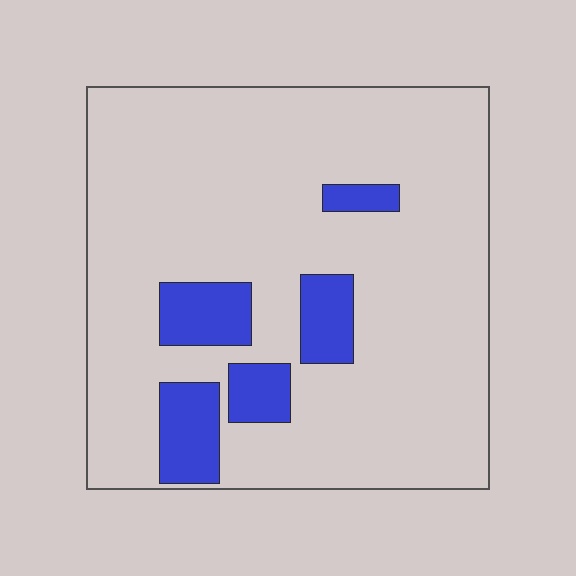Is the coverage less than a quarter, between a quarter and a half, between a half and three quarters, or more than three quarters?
Less than a quarter.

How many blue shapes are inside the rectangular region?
5.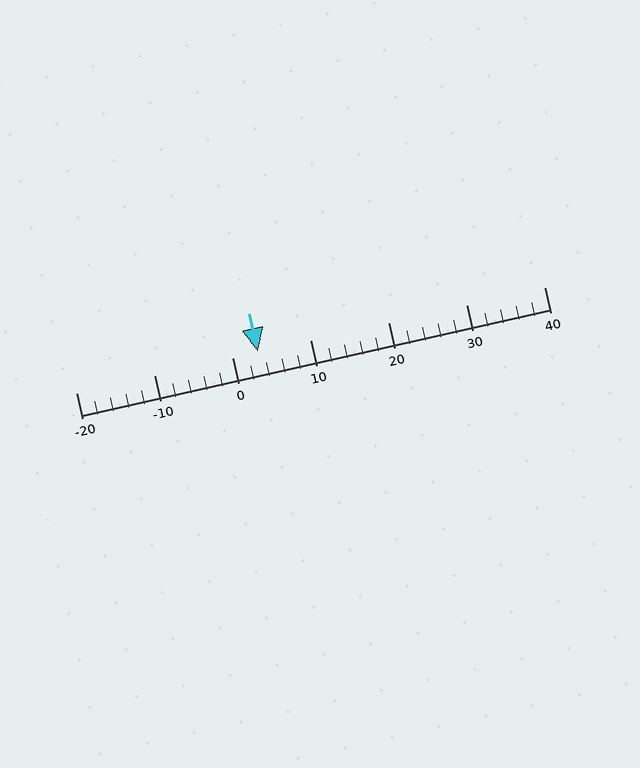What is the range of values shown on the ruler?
The ruler shows values from -20 to 40.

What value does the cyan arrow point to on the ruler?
The cyan arrow points to approximately 3.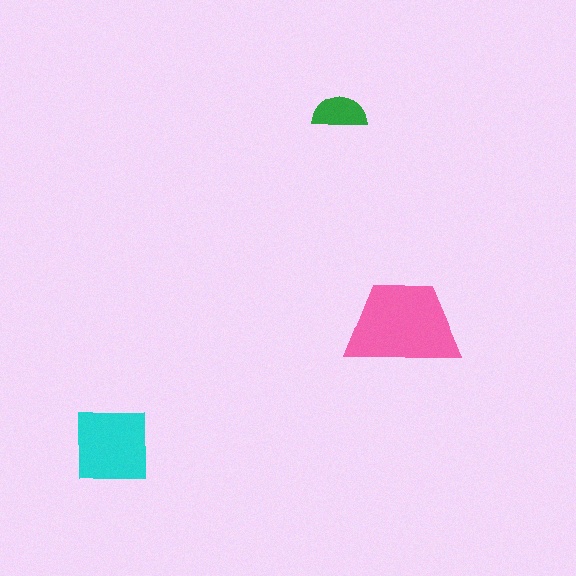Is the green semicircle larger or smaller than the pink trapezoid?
Smaller.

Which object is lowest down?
The cyan square is bottommost.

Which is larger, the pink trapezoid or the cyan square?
The pink trapezoid.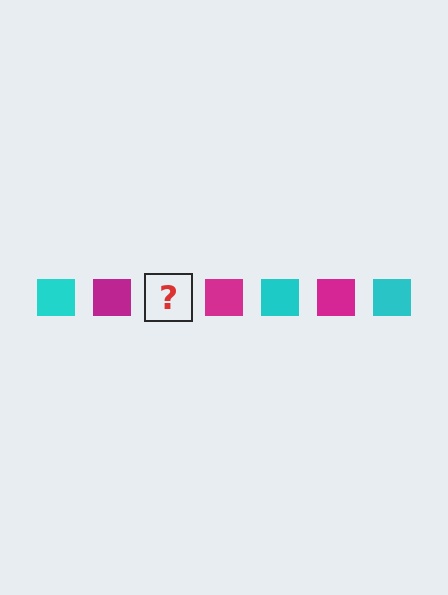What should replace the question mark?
The question mark should be replaced with a cyan square.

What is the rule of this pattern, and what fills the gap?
The rule is that the pattern cycles through cyan, magenta squares. The gap should be filled with a cyan square.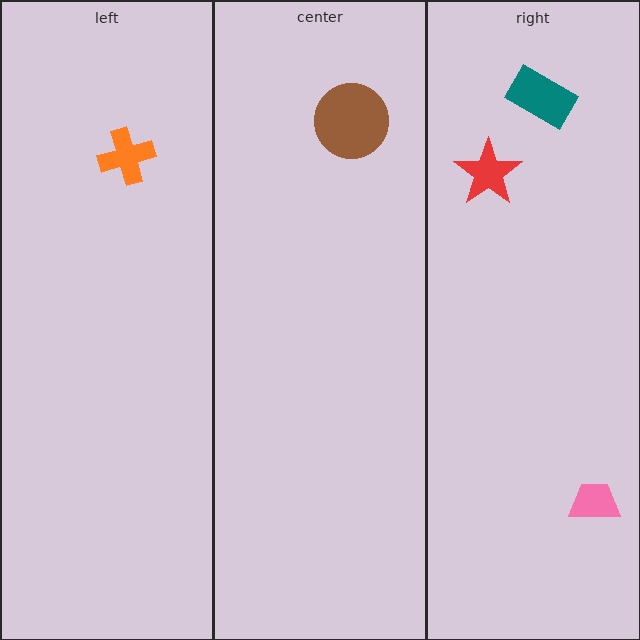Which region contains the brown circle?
The center region.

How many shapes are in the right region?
3.